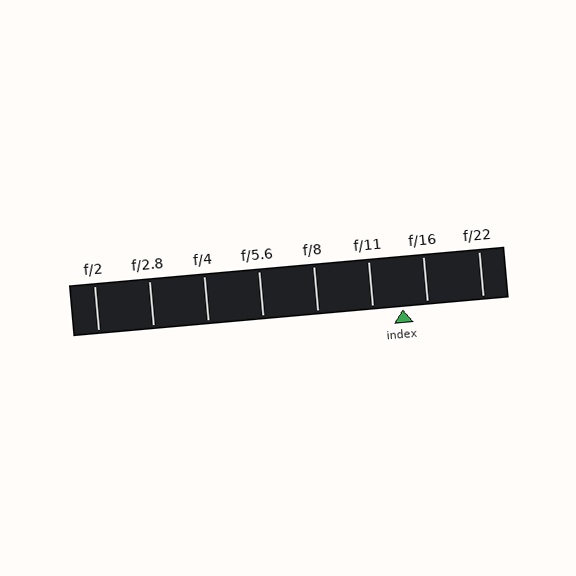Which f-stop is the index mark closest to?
The index mark is closest to f/16.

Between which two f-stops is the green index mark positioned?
The index mark is between f/11 and f/16.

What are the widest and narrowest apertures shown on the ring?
The widest aperture shown is f/2 and the narrowest is f/22.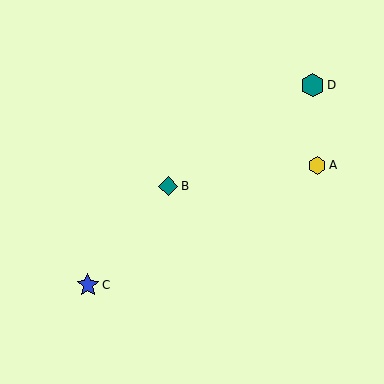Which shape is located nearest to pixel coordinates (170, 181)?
The teal diamond (labeled B) at (168, 186) is nearest to that location.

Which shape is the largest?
The teal hexagon (labeled D) is the largest.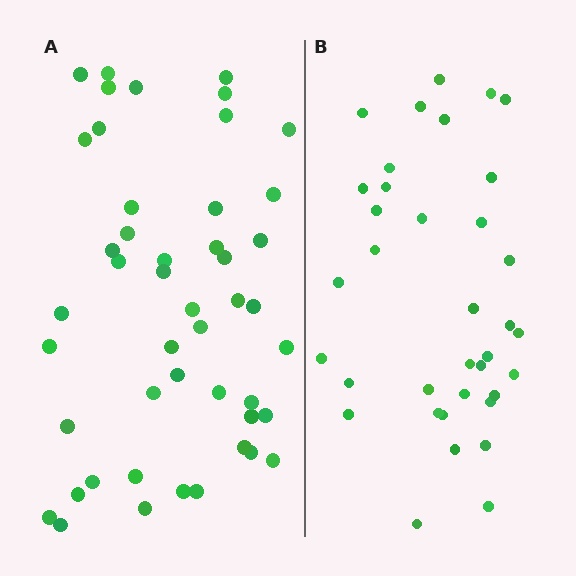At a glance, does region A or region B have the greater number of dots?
Region A (the left region) has more dots.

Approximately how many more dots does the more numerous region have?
Region A has roughly 12 or so more dots than region B.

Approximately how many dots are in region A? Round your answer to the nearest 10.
About 50 dots. (The exact count is 47, which rounds to 50.)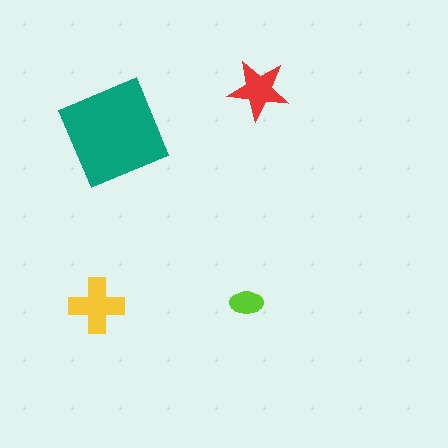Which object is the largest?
The teal diamond.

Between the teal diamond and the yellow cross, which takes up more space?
The teal diamond.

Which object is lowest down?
The yellow cross is bottommost.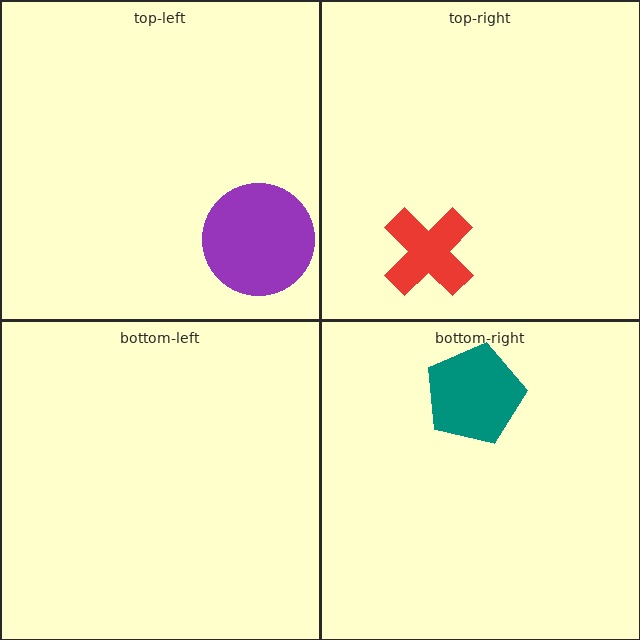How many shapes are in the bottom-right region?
1.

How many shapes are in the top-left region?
1.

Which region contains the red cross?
The top-right region.